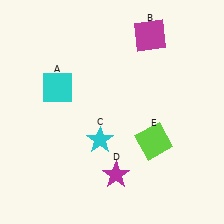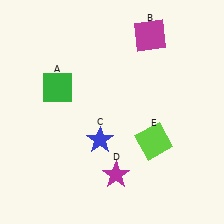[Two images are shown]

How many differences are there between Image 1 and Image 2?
There are 2 differences between the two images.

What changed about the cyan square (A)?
In Image 1, A is cyan. In Image 2, it changed to green.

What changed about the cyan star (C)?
In Image 1, C is cyan. In Image 2, it changed to blue.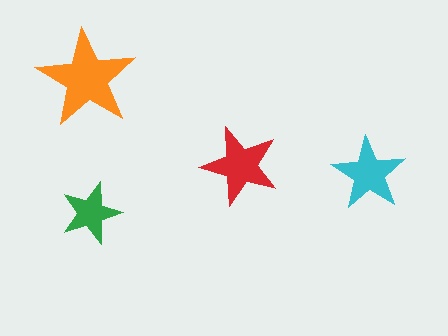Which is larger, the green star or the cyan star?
The cyan one.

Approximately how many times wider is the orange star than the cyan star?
About 1.5 times wider.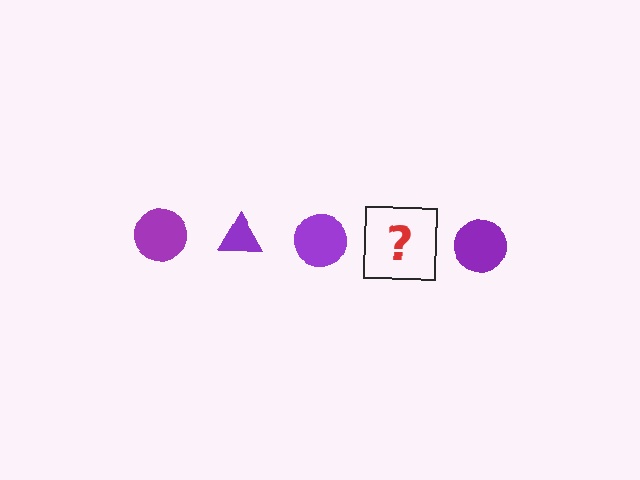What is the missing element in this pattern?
The missing element is a purple triangle.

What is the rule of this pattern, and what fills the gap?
The rule is that the pattern cycles through circle, triangle shapes in purple. The gap should be filled with a purple triangle.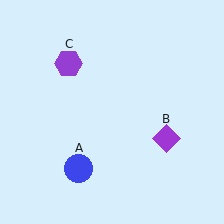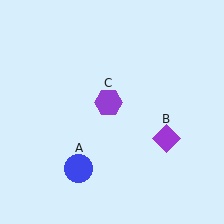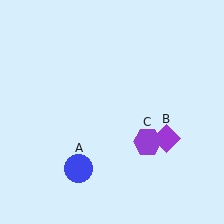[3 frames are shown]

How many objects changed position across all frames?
1 object changed position: purple hexagon (object C).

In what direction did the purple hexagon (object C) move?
The purple hexagon (object C) moved down and to the right.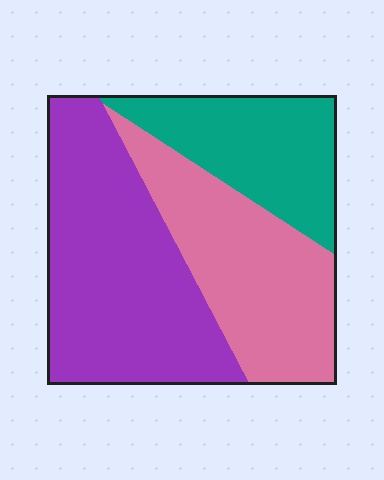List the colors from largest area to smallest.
From largest to smallest: purple, pink, teal.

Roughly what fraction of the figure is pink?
Pink covers roughly 35% of the figure.